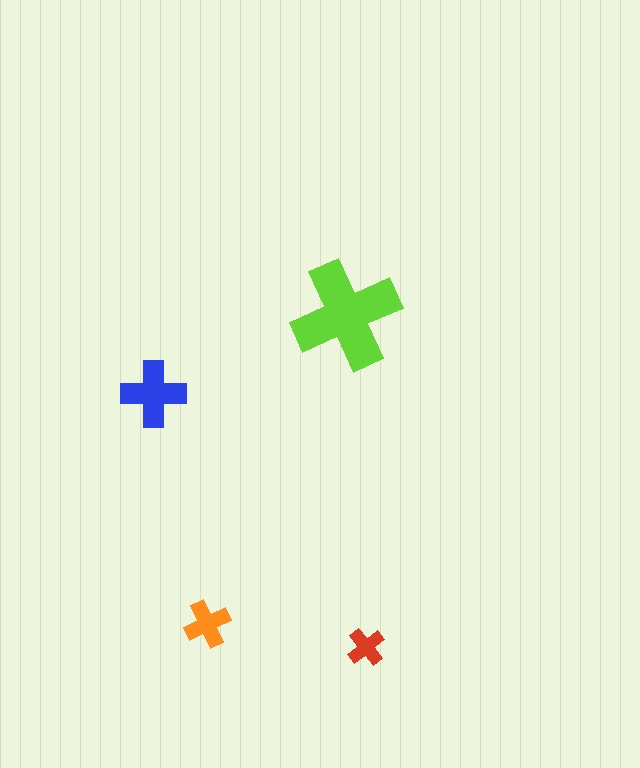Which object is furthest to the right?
The red cross is rightmost.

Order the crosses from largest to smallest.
the lime one, the blue one, the orange one, the red one.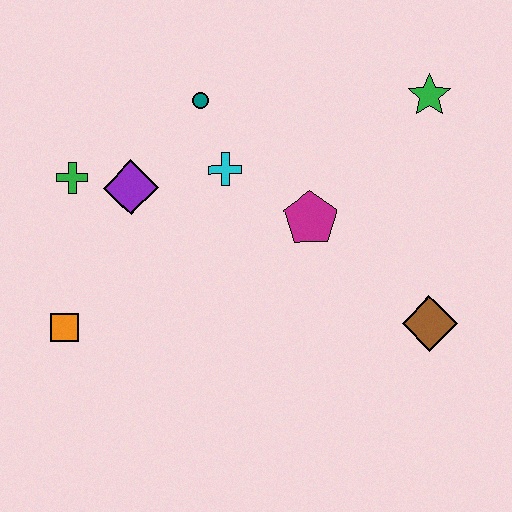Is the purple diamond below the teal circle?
Yes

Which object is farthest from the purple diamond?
The brown diamond is farthest from the purple diamond.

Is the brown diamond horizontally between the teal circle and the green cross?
No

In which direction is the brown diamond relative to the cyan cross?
The brown diamond is to the right of the cyan cross.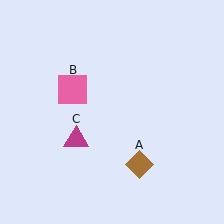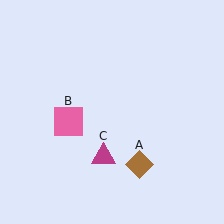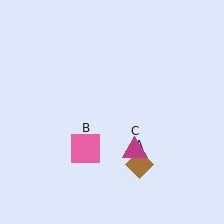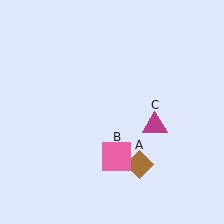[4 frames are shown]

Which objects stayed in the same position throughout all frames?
Brown diamond (object A) remained stationary.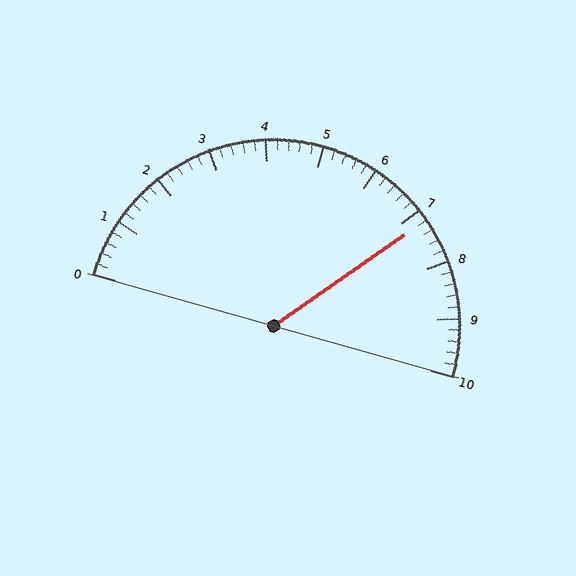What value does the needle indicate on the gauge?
The needle indicates approximately 7.2.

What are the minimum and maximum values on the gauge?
The gauge ranges from 0 to 10.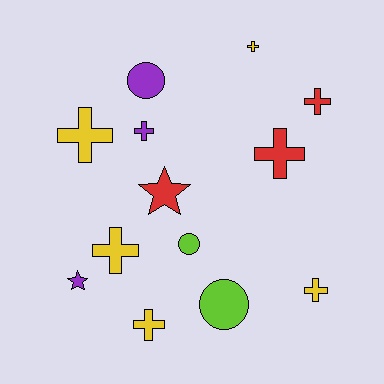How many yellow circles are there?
There are no yellow circles.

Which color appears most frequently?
Yellow, with 5 objects.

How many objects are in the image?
There are 13 objects.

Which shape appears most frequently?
Cross, with 8 objects.